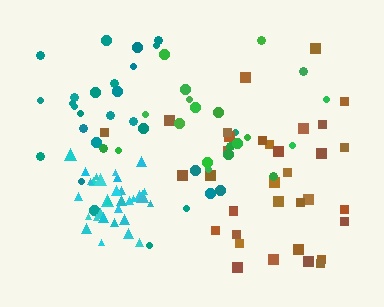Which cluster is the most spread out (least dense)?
Brown.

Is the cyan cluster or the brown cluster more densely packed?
Cyan.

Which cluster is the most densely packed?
Cyan.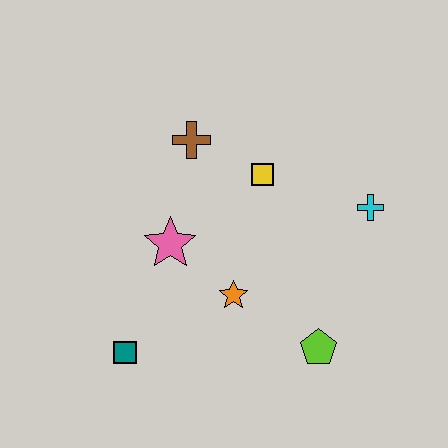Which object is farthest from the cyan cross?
The teal square is farthest from the cyan cross.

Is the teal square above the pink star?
No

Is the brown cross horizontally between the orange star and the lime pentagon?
No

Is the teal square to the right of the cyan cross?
No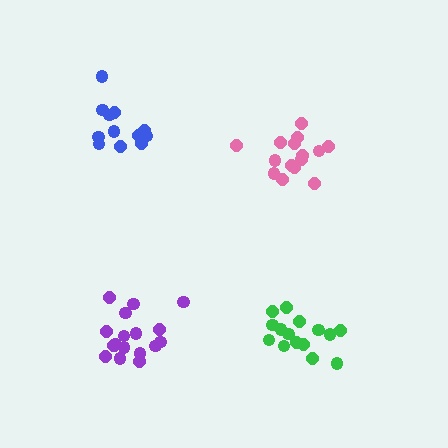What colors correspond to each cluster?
The clusters are colored: green, pink, purple, blue.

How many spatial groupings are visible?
There are 4 spatial groupings.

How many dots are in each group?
Group 1: 15 dots, Group 2: 15 dots, Group 3: 18 dots, Group 4: 12 dots (60 total).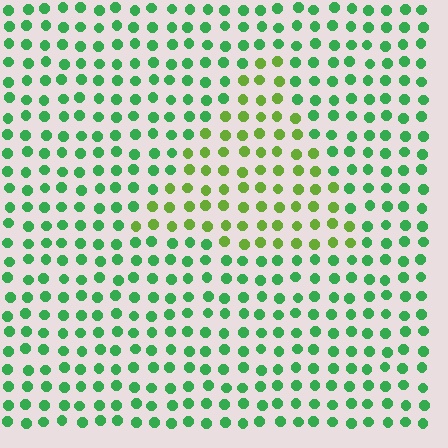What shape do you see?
I see a triangle.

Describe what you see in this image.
The image is filled with small green elements in a uniform arrangement. A triangle-shaped region is visible where the elements are tinted to a slightly different hue, forming a subtle color boundary.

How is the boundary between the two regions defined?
The boundary is defined purely by a slight shift in hue (about 39 degrees). Spacing, size, and orientation are identical on both sides.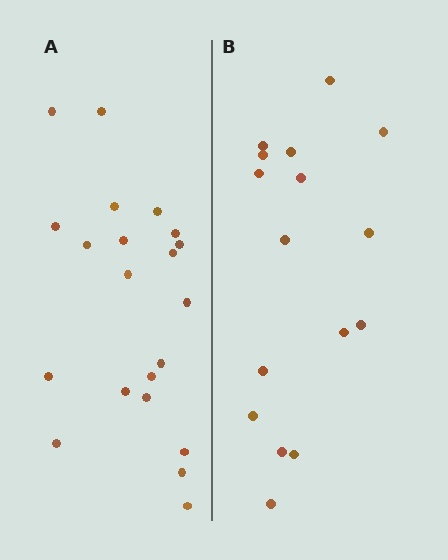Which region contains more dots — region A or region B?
Region A (the left region) has more dots.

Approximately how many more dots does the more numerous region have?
Region A has about 5 more dots than region B.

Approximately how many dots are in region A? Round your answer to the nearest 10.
About 20 dots. (The exact count is 21, which rounds to 20.)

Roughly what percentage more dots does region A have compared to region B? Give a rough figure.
About 30% more.